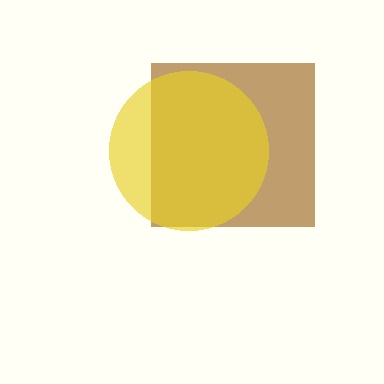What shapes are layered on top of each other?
The layered shapes are: a brown square, a yellow circle.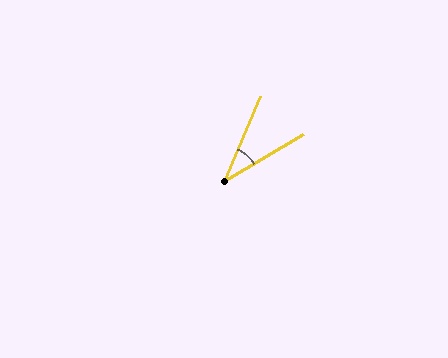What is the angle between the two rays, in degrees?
Approximately 37 degrees.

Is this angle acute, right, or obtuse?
It is acute.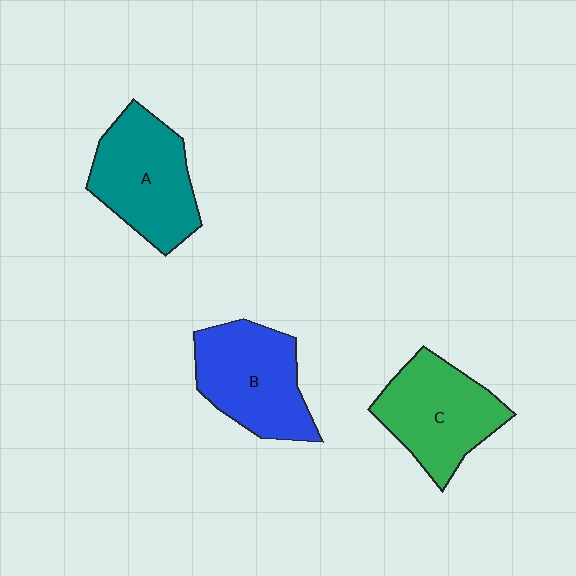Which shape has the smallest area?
Shape C (green).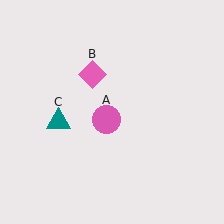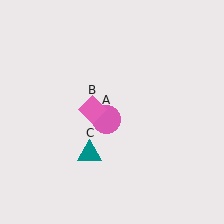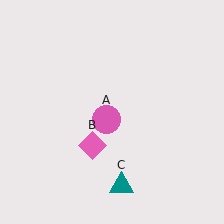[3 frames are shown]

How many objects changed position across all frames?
2 objects changed position: pink diamond (object B), teal triangle (object C).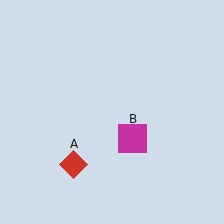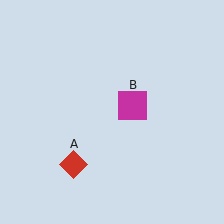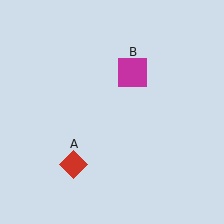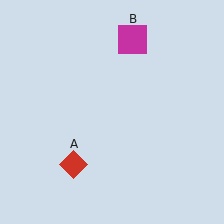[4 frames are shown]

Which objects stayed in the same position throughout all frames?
Red diamond (object A) remained stationary.